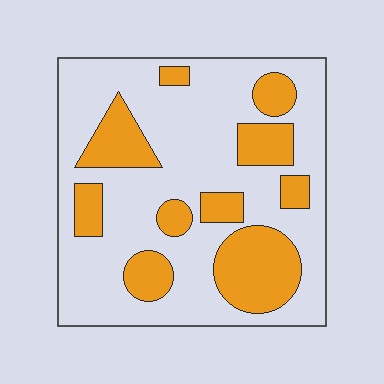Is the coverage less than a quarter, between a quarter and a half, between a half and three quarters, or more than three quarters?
Between a quarter and a half.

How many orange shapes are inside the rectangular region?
10.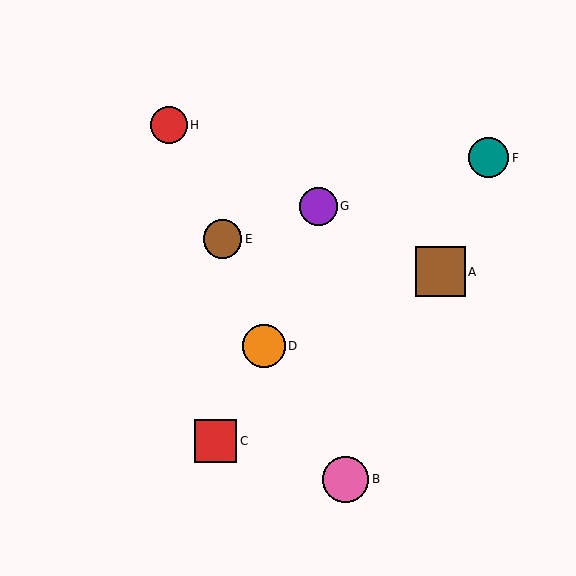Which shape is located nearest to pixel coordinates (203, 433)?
The red square (labeled C) at (215, 441) is nearest to that location.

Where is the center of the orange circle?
The center of the orange circle is at (264, 346).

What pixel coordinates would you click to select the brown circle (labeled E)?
Click at (223, 239) to select the brown circle E.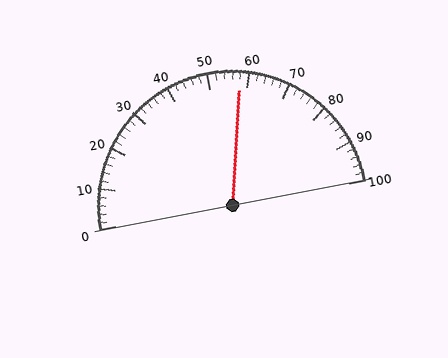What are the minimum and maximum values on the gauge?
The gauge ranges from 0 to 100.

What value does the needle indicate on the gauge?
The needle indicates approximately 58.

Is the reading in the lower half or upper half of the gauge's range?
The reading is in the upper half of the range (0 to 100).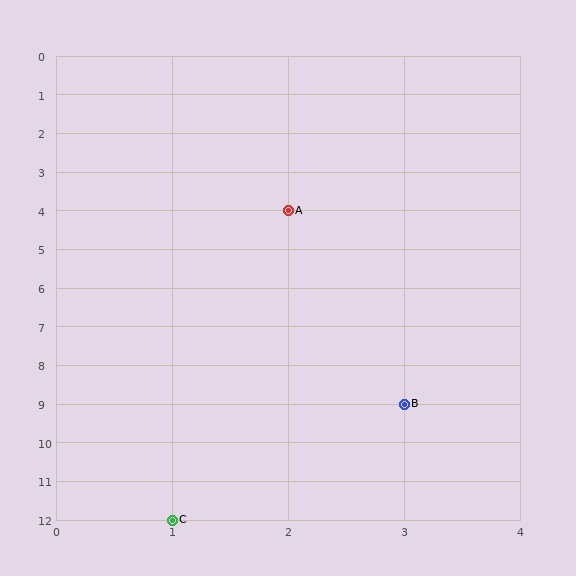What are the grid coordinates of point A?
Point A is at grid coordinates (2, 4).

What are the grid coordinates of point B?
Point B is at grid coordinates (3, 9).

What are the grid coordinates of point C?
Point C is at grid coordinates (1, 12).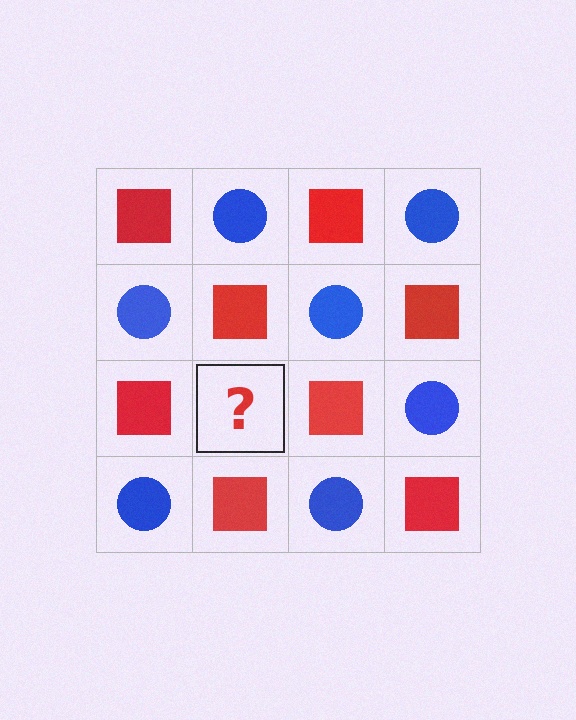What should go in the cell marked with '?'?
The missing cell should contain a blue circle.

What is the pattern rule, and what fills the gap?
The rule is that it alternates red square and blue circle in a checkerboard pattern. The gap should be filled with a blue circle.